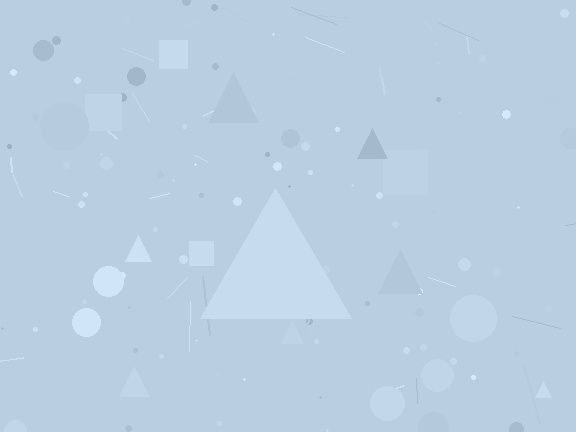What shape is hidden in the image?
A triangle is hidden in the image.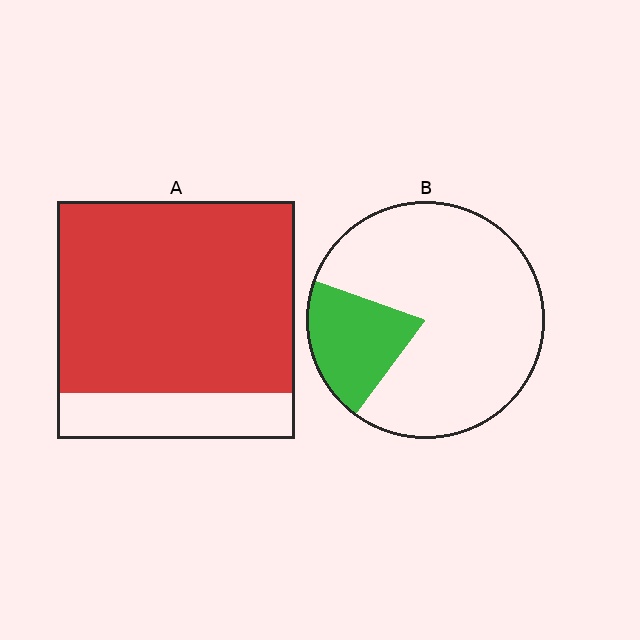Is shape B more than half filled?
No.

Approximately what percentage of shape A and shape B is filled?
A is approximately 80% and B is approximately 20%.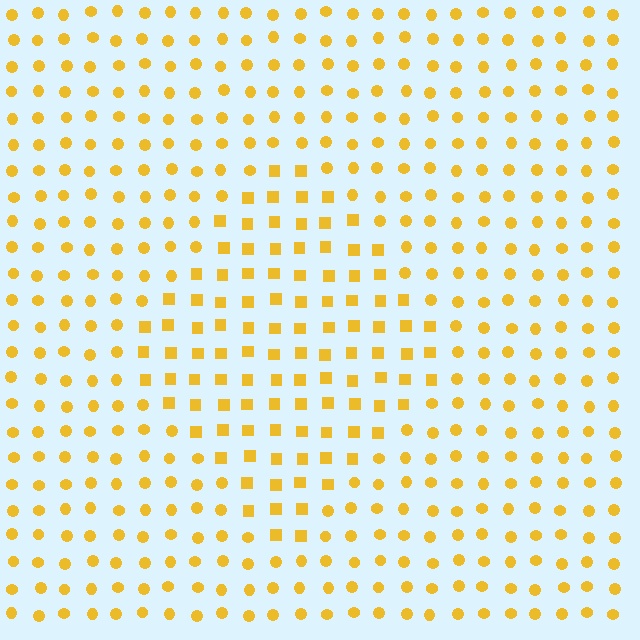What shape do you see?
I see a diamond.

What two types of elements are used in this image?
The image uses squares inside the diamond region and circles outside it.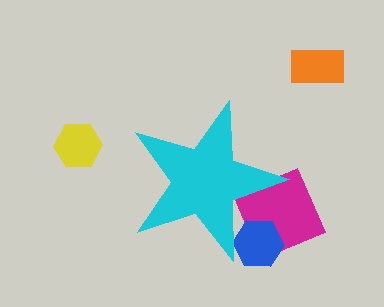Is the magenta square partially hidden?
Yes, the magenta square is partially hidden behind the cyan star.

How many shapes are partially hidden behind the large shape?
3 shapes are partially hidden.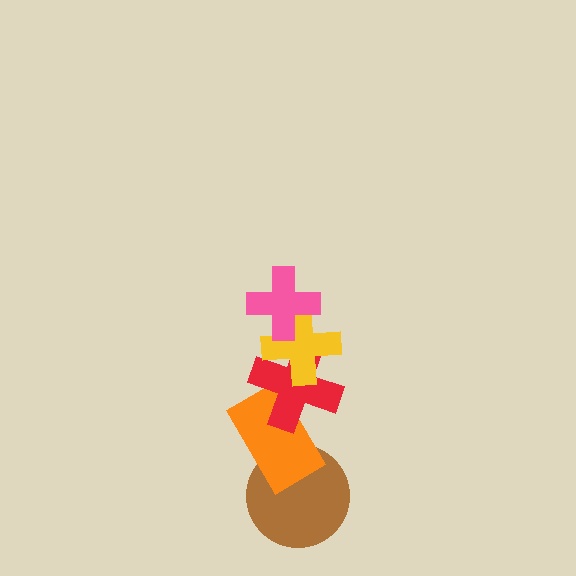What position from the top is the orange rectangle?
The orange rectangle is 4th from the top.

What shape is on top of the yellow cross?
The pink cross is on top of the yellow cross.